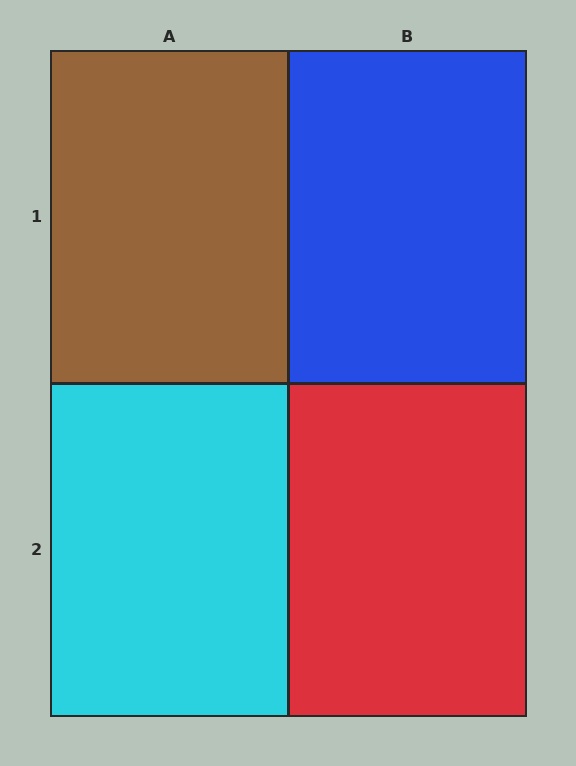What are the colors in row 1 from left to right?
Brown, blue.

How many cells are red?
1 cell is red.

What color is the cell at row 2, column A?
Cyan.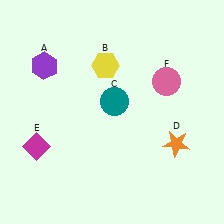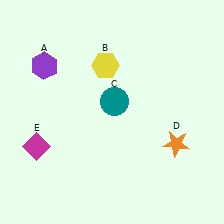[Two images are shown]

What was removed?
The pink circle (F) was removed in Image 2.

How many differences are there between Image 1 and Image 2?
There is 1 difference between the two images.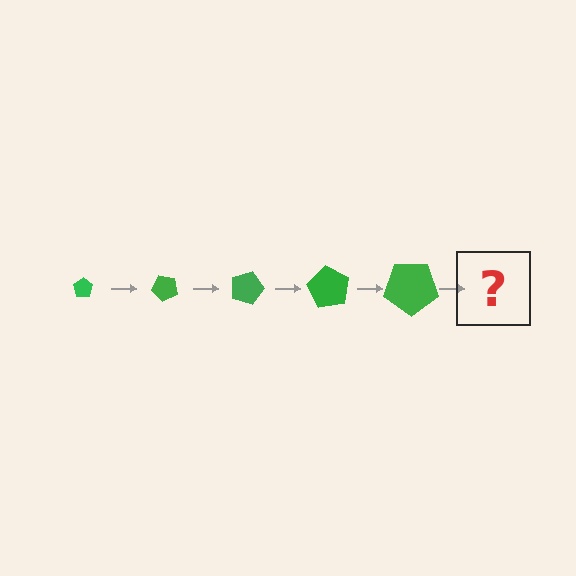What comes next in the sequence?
The next element should be a pentagon, larger than the previous one and rotated 225 degrees from the start.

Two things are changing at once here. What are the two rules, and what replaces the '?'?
The two rules are that the pentagon grows larger each step and it rotates 45 degrees each step. The '?' should be a pentagon, larger than the previous one and rotated 225 degrees from the start.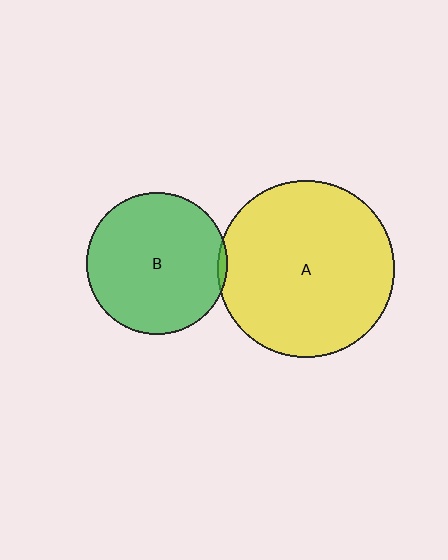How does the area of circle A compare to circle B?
Approximately 1.6 times.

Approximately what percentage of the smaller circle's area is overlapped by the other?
Approximately 5%.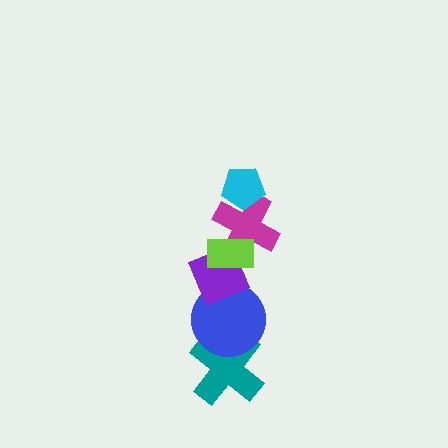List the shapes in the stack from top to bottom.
From top to bottom: the cyan pentagon, the lime rectangle, the magenta cross, the purple diamond, the blue circle, the teal cross.